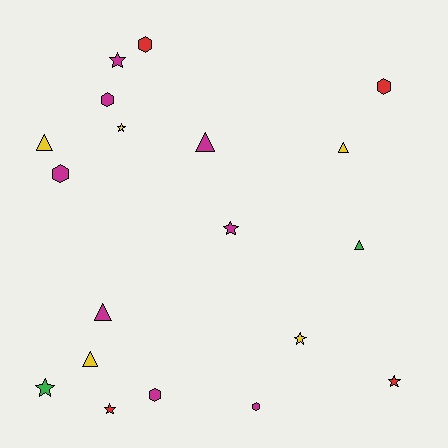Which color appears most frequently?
Magenta, with 8 objects.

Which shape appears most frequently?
Star, with 7 objects.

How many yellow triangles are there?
There are 3 yellow triangles.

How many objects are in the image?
There are 19 objects.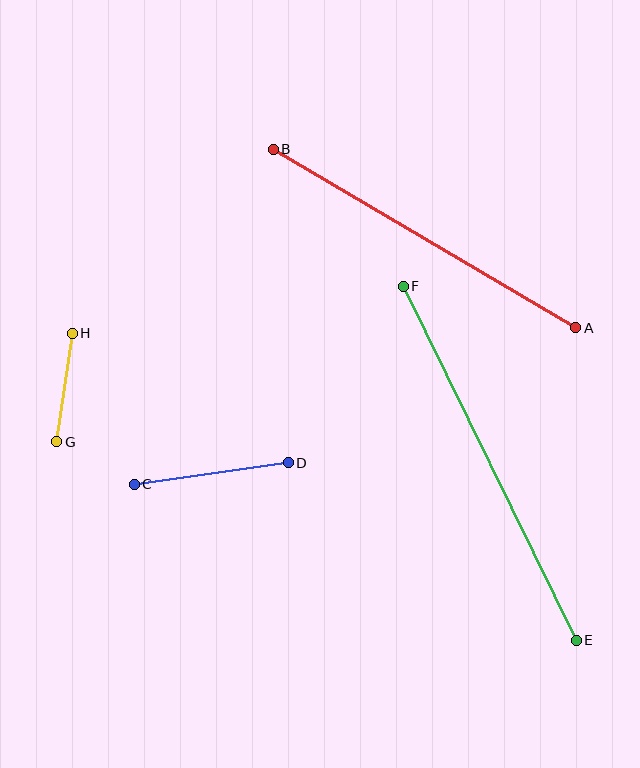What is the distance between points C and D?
The distance is approximately 156 pixels.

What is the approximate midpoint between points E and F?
The midpoint is at approximately (490, 463) pixels.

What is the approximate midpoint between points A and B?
The midpoint is at approximately (424, 239) pixels.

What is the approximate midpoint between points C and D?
The midpoint is at approximately (211, 473) pixels.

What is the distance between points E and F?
The distance is approximately 394 pixels.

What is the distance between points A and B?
The distance is approximately 351 pixels.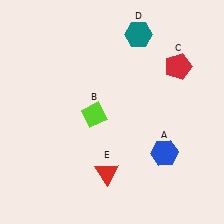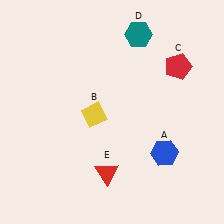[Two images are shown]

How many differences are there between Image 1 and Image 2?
There is 1 difference between the two images.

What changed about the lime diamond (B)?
In Image 1, B is lime. In Image 2, it changed to yellow.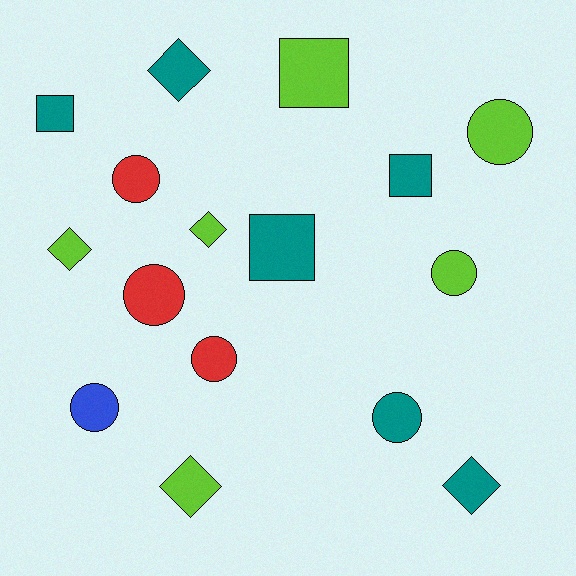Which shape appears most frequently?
Circle, with 7 objects.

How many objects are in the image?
There are 16 objects.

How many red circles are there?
There are 3 red circles.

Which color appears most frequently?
Lime, with 6 objects.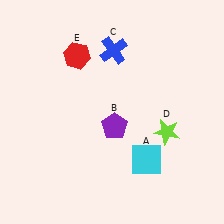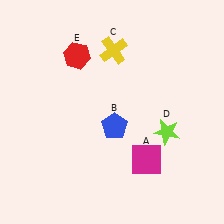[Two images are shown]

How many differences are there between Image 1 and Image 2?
There are 3 differences between the two images.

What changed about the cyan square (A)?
In Image 1, A is cyan. In Image 2, it changed to magenta.